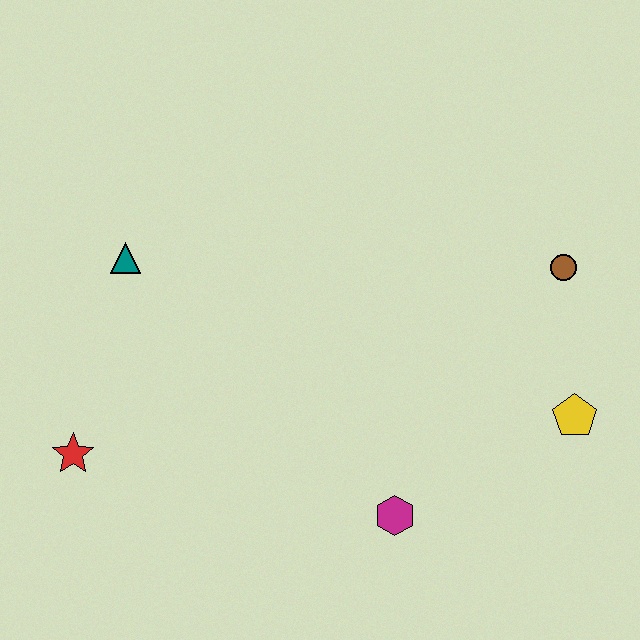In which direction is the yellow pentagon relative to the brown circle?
The yellow pentagon is below the brown circle.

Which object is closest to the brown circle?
The yellow pentagon is closest to the brown circle.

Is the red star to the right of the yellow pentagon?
No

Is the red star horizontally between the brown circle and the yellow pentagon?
No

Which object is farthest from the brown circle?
The red star is farthest from the brown circle.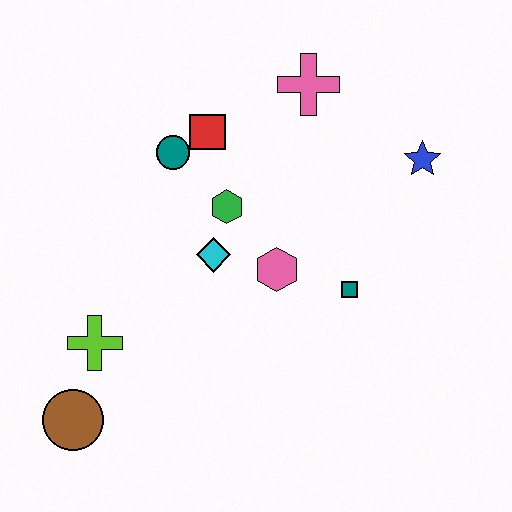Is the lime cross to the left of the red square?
Yes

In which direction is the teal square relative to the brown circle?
The teal square is to the right of the brown circle.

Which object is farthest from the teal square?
The brown circle is farthest from the teal square.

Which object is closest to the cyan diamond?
The green hexagon is closest to the cyan diamond.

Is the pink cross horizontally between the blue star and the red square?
Yes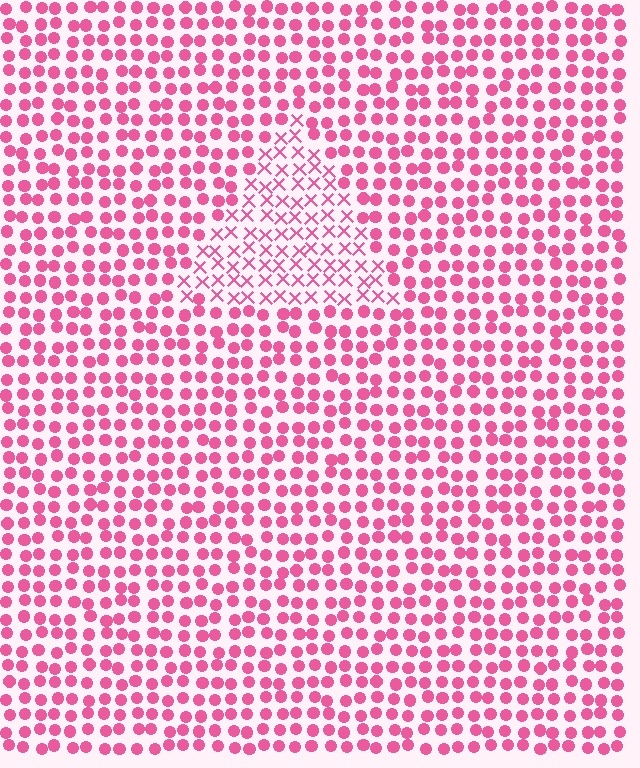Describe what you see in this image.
The image is filled with small pink elements arranged in a uniform grid. A triangle-shaped region contains X marks, while the surrounding area contains circles. The boundary is defined purely by the change in element shape.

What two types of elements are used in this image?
The image uses X marks inside the triangle region and circles outside it.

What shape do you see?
I see a triangle.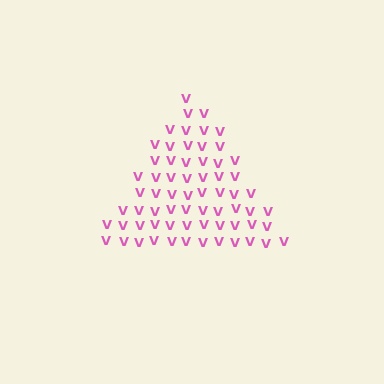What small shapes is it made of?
It is made of small letter V's.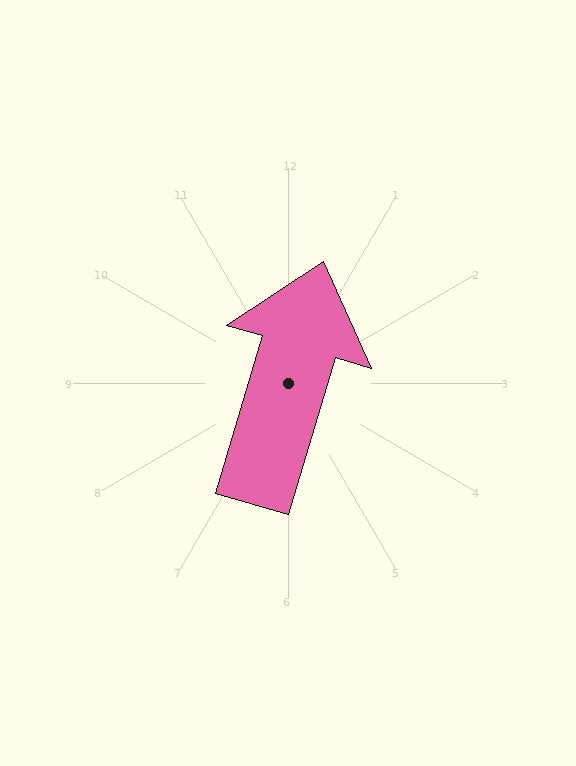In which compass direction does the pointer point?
North.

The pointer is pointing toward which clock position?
Roughly 1 o'clock.